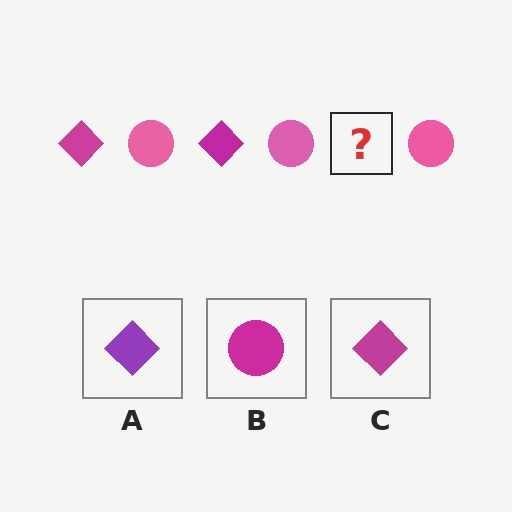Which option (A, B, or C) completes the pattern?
C.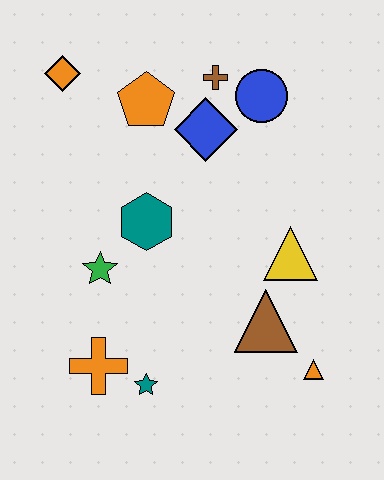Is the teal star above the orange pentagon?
No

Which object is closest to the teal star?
The orange cross is closest to the teal star.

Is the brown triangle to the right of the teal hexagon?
Yes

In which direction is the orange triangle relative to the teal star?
The orange triangle is to the right of the teal star.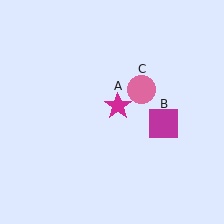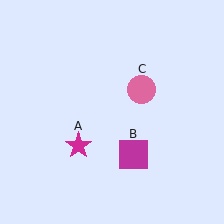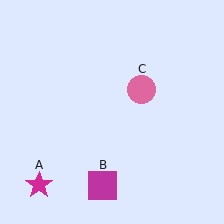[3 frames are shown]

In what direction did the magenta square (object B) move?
The magenta square (object B) moved down and to the left.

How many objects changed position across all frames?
2 objects changed position: magenta star (object A), magenta square (object B).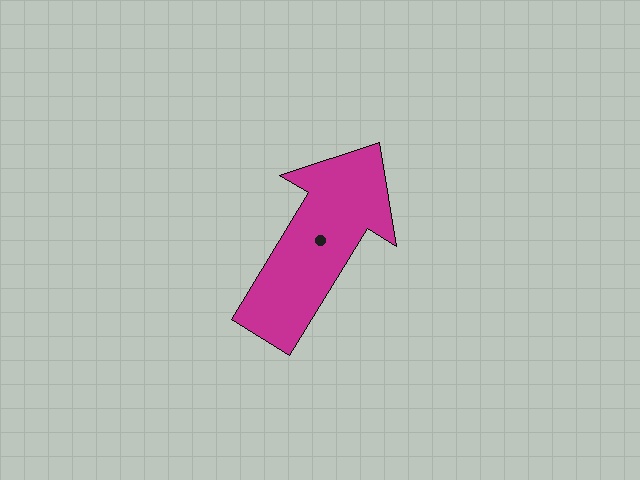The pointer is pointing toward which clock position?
Roughly 1 o'clock.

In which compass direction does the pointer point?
Northeast.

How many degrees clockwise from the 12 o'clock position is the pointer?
Approximately 31 degrees.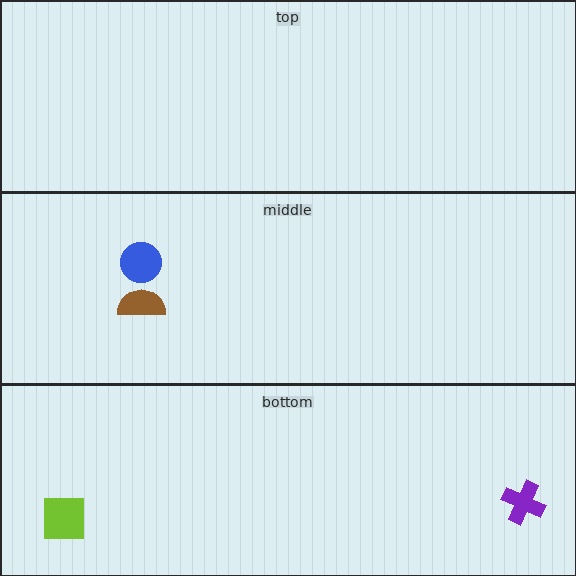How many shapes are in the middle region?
2.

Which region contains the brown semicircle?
The middle region.